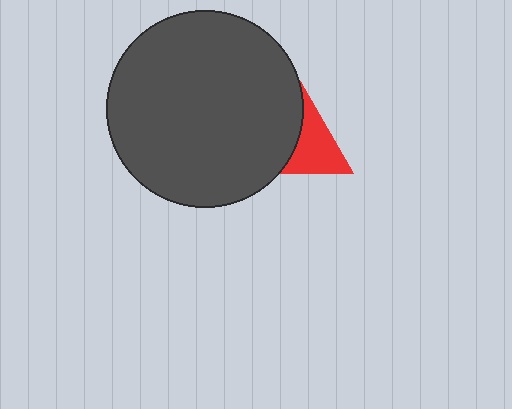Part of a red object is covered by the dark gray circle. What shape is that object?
It is a triangle.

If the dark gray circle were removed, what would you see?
You would see the complete red triangle.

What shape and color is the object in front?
The object in front is a dark gray circle.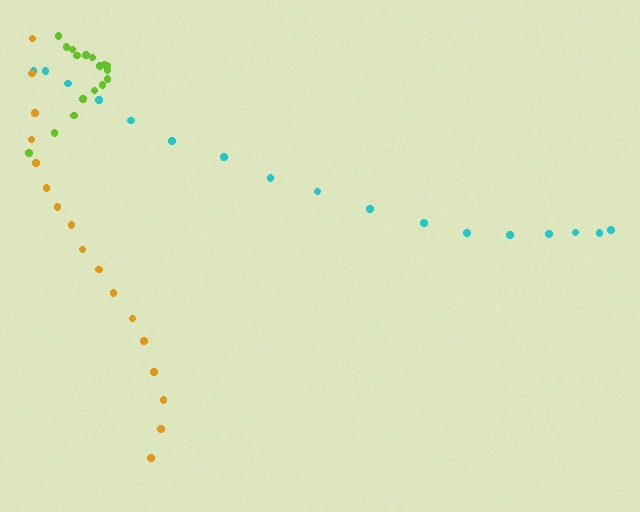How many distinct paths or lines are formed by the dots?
There are 3 distinct paths.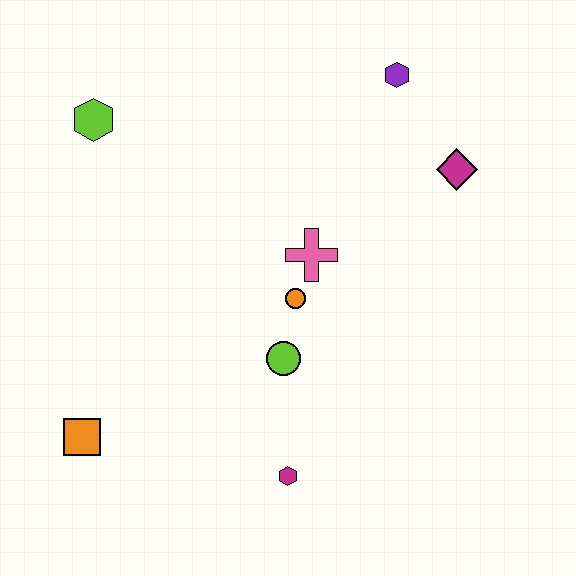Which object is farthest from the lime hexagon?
The magenta hexagon is farthest from the lime hexagon.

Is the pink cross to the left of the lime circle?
No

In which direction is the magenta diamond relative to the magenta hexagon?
The magenta diamond is above the magenta hexagon.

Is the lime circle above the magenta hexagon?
Yes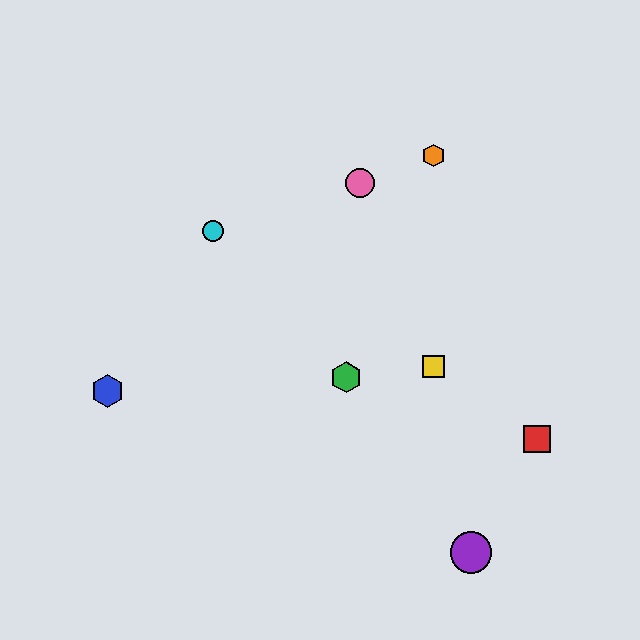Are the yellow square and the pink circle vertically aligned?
No, the yellow square is at x≈433 and the pink circle is at x≈360.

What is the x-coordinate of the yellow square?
The yellow square is at x≈433.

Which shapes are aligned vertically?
The yellow square, the orange hexagon are aligned vertically.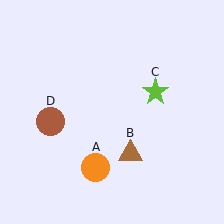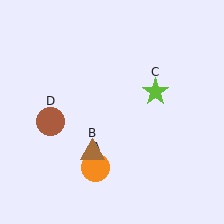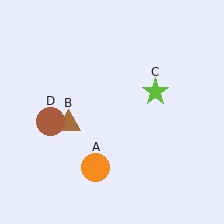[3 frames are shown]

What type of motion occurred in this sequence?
The brown triangle (object B) rotated clockwise around the center of the scene.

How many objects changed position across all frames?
1 object changed position: brown triangle (object B).